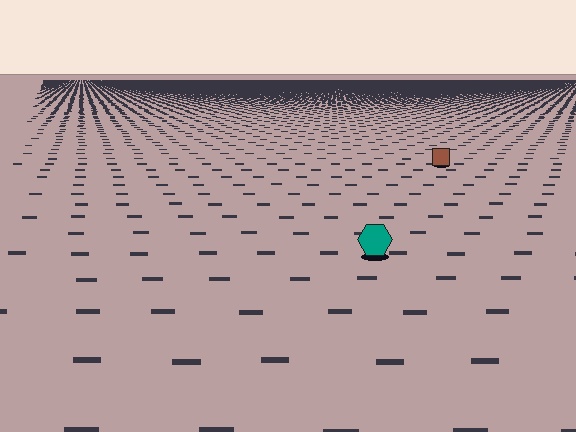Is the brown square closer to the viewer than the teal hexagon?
No. The teal hexagon is closer — you can tell from the texture gradient: the ground texture is coarser near it.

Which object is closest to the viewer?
The teal hexagon is closest. The texture marks near it are larger and more spread out.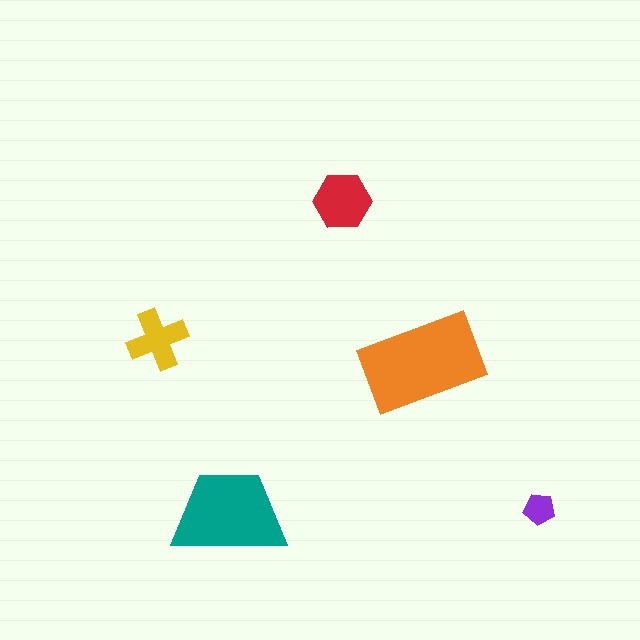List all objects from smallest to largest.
The purple pentagon, the yellow cross, the red hexagon, the teal trapezoid, the orange rectangle.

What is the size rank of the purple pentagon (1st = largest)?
5th.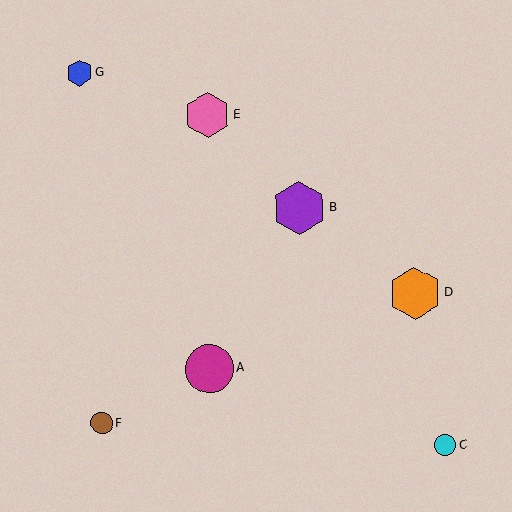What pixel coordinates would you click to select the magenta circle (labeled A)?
Click at (209, 369) to select the magenta circle A.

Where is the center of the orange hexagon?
The center of the orange hexagon is at (415, 293).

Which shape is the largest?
The purple hexagon (labeled B) is the largest.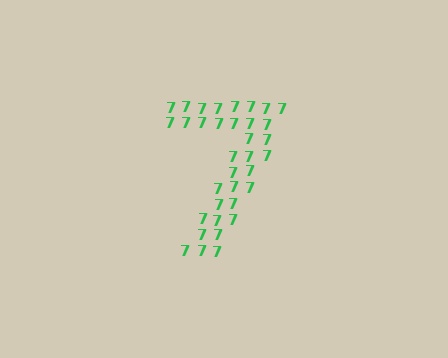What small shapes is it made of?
It is made of small digit 7's.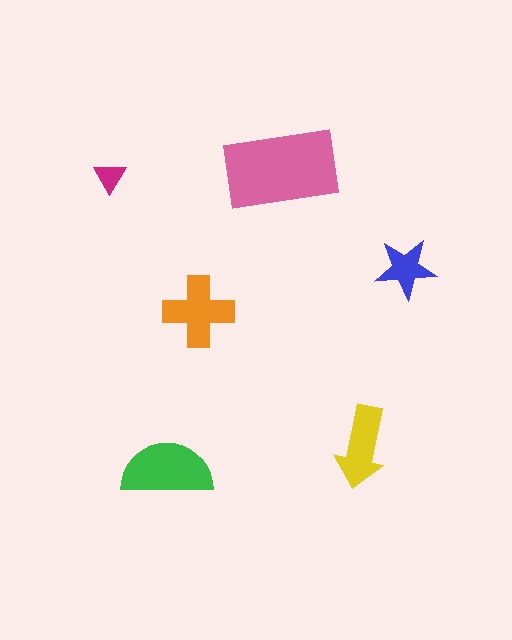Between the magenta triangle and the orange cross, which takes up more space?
The orange cross.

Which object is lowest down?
The green semicircle is bottommost.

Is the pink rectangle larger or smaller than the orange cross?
Larger.